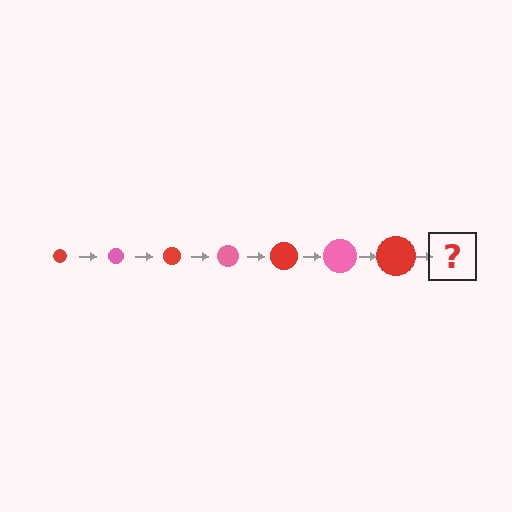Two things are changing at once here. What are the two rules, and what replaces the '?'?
The two rules are that the circle grows larger each step and the color cycles through red and pink. The '?' should be a pink circle, larger than the previous one.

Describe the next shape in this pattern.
It should be a pink circle, larger than the previous one.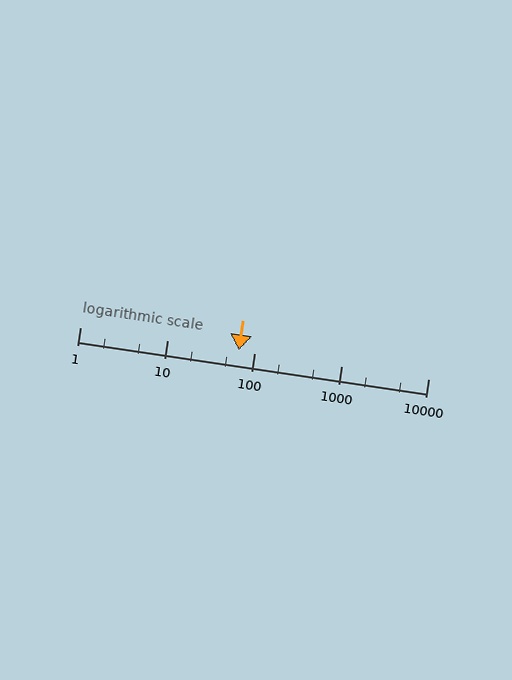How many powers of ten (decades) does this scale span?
The scale spans 4 decades, from 1 to 10000.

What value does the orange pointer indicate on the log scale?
The pointer indicates approximately 67.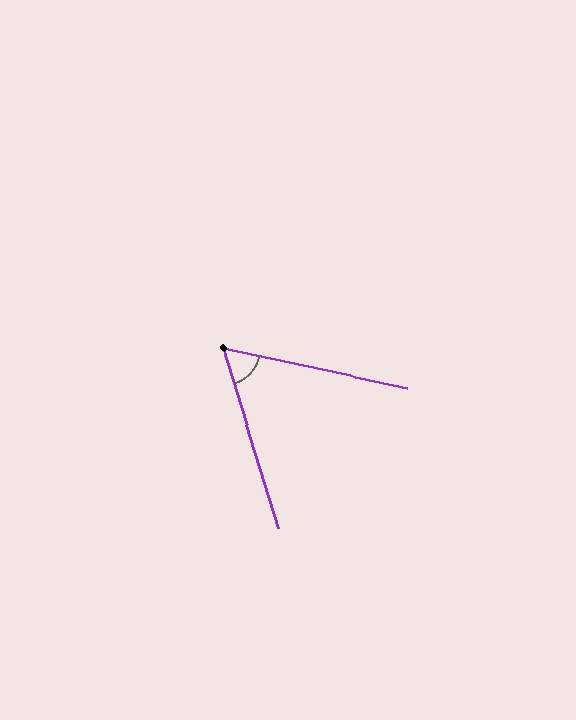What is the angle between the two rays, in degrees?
Approximately 61 degrees.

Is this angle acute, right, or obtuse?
It is acute.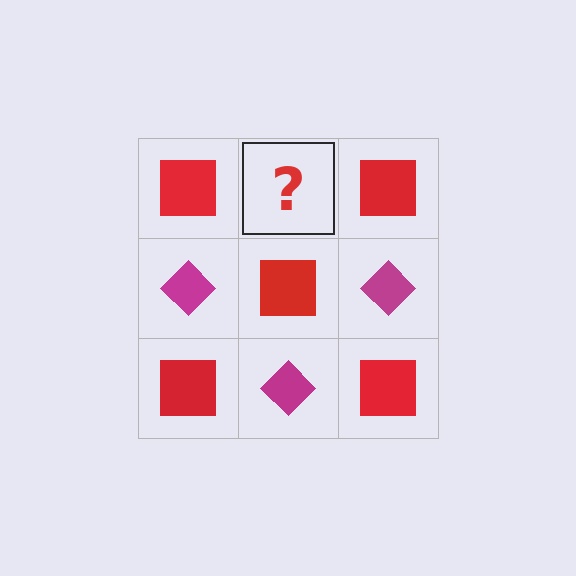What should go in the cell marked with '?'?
The missing cell should contain a magenta diamond.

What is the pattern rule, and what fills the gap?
The rule is that it alternates red square and magenta diamond in a checkerboard pattern. The gap should be filled with a magenta diamond.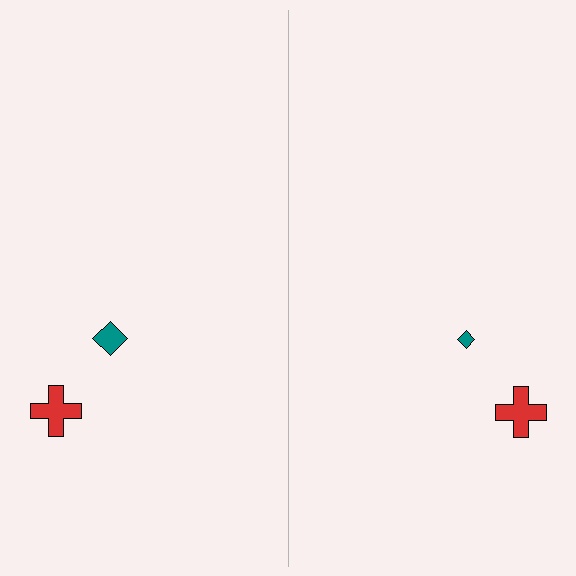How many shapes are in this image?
There are 4 shapes in this image.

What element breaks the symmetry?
The teal diamond on the right side has a different size than its mirror counterpart.